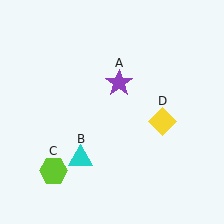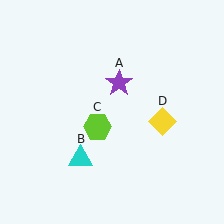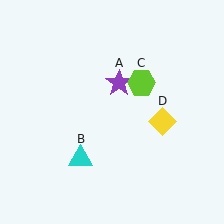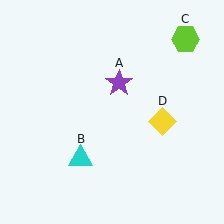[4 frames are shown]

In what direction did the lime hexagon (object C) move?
The lime hexagon (object C) moved up and to the right.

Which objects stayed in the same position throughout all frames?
Purple star (object A) and cyan triangle (object B) and yellow diamond (object D) remained stationary.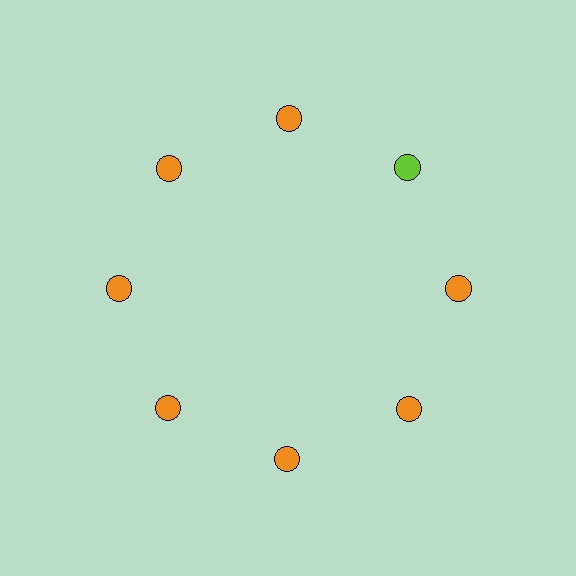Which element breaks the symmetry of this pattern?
The lime circle at roughly the 2 o'clock position breaks the symmetry. All other shapes are orange circles.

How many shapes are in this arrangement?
There are 8 shapes arranged in a ring pattern.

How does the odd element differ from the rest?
It has a different color: lime instead of orange.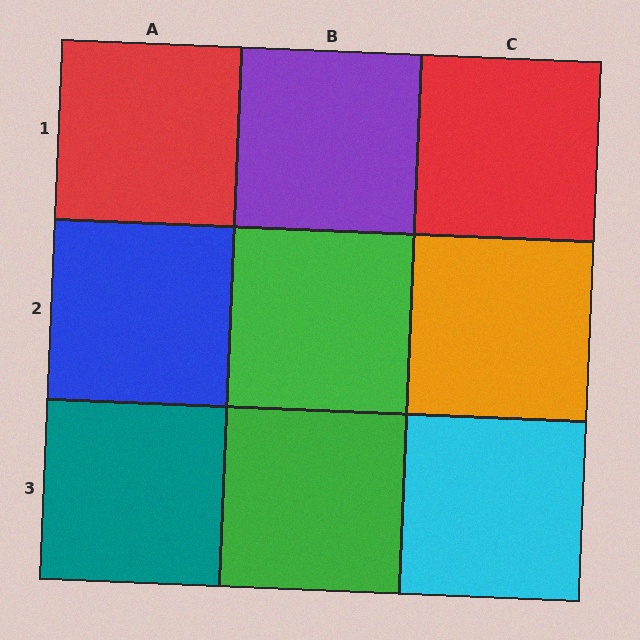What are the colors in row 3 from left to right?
Teal, green, cyan.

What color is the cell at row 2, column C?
Orange.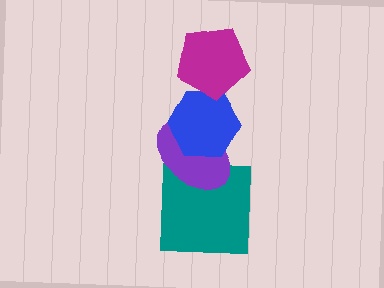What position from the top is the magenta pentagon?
The magenta pentagon is 1st from the top.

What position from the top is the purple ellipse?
The purple ellipse is 3rd from the top.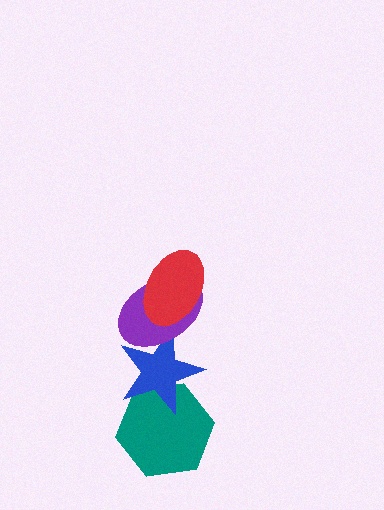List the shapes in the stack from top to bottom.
From top to bottom: the red ellipse, the purple ellipse, the blue star, the teal hexagon.